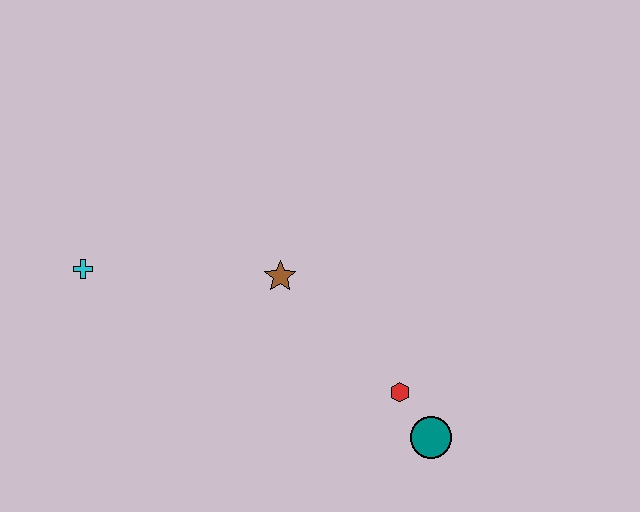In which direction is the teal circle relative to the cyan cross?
The teal circle is to the right of the cyan cross.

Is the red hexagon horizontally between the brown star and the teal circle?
Yes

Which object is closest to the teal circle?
The red hexagon is closest to the teal circle.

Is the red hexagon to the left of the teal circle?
Yes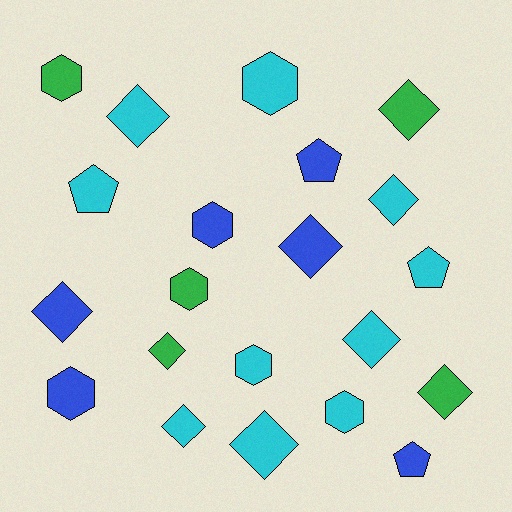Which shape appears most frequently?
Diamond, with 10 objects.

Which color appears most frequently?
Cyan, with 10 objects.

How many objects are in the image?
There are 21 objects.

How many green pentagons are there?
There are no green pentagons.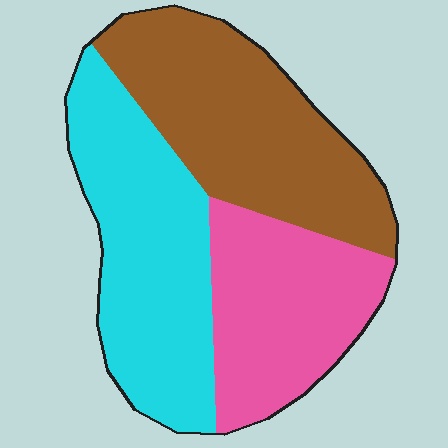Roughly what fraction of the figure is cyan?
Cyan covers 36% of the figure.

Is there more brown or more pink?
Brown.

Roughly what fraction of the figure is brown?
Brown takes up about three eighths (3/8) of the figure.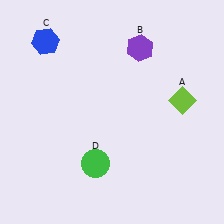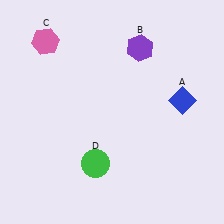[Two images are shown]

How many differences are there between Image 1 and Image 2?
There are 2 differences between the two images.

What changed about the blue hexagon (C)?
In Image 1, C is blue. In Image 2, it changed to pink.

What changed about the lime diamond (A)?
In Image 1, A is lime. In Image 2, it changed to blue.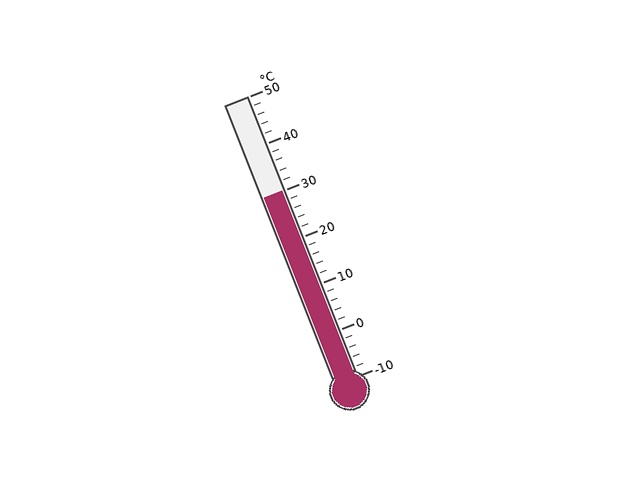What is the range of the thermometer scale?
The thermometer scale ranges from -10°C to 50°C.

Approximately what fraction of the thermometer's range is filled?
The thermometer is filled to approximately 65% of its range.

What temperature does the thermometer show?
The thermometer shows approximately 30°C.